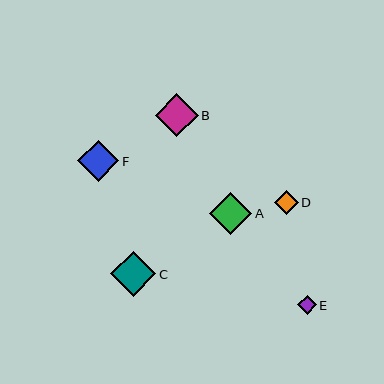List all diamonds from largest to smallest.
From largest to smallest: C, B, A, F, D, E.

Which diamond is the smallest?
Diamond E is the smallest with a size of approximately 18 pixels.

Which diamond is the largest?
Diamond C is the largest with a size of approximately 45 pixels.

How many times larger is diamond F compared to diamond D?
Diamond F is approximately 1.7 times the size of diamond D.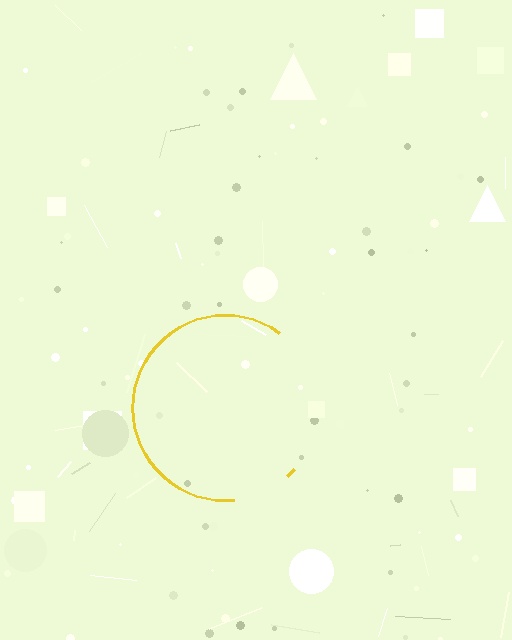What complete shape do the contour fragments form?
The contour fragments form a circle.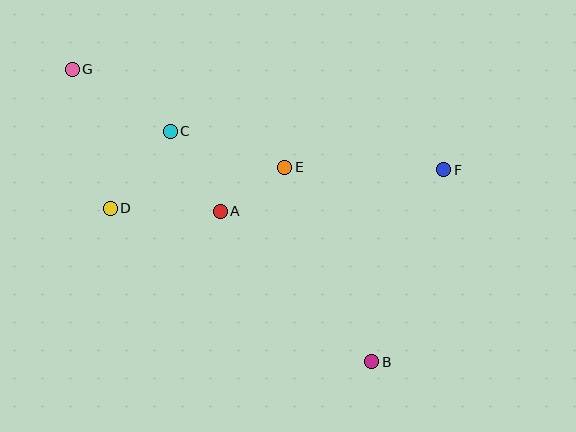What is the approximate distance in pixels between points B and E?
The distance between B and E is approximately 213 pixels.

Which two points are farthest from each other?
Points B and G are farthest from each other.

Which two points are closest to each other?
Points A and E are closest to each other.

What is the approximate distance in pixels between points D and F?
The distance between D and F is approximately 336 pixels.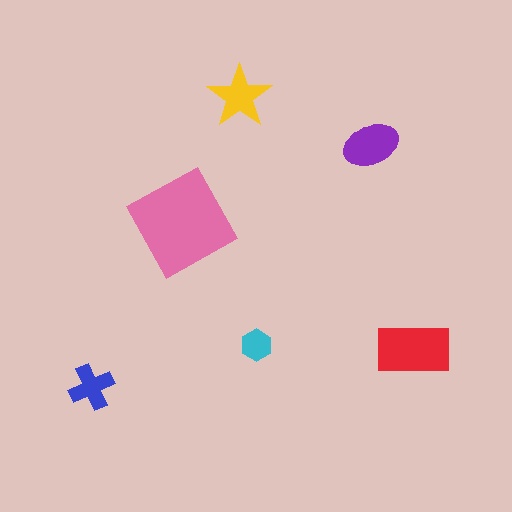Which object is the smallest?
The cyan hexagon.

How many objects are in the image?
There are 6 objects in the image.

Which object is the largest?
The pink diamond.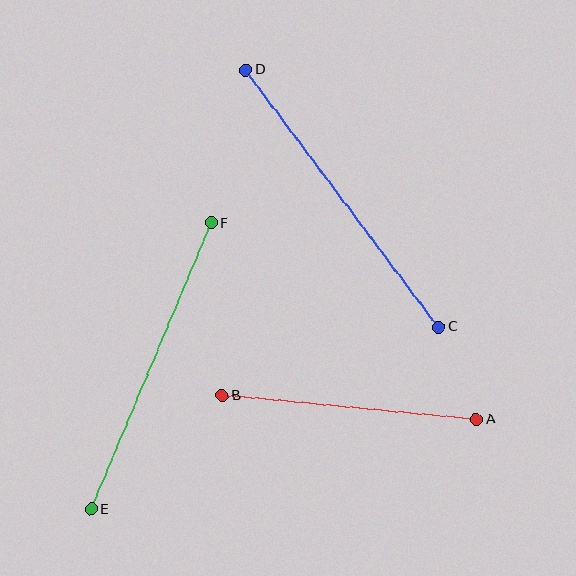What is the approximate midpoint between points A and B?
The midpoint is at approximately (349, 408) pixels.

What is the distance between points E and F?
The distance is approximately 311 pixels.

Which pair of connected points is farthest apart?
Points C and D are farthest apart.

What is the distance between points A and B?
The distance is approximately 255 pixels.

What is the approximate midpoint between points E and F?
The midpoint is at approximately (151, 366) pixels.